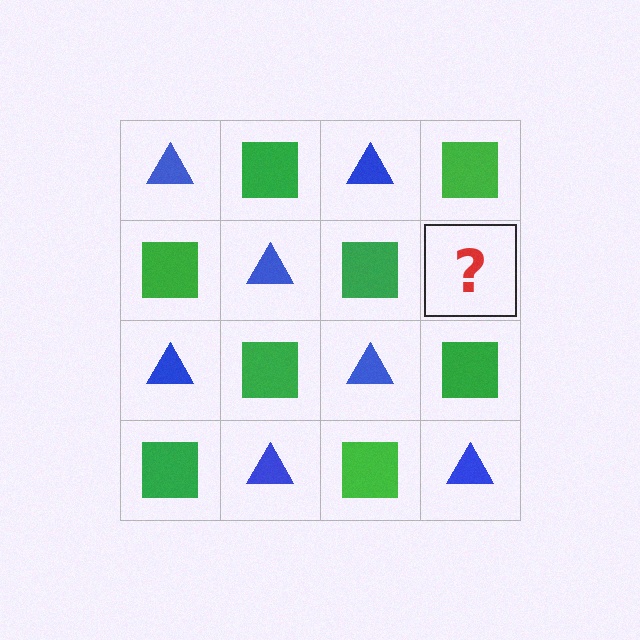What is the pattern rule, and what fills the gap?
The rule is that it alternates blue triangle and green square in a checkerboard pattern. The gap should be filled with a blue triangle.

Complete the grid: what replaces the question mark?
The question mark should be replaced with a blue triangle.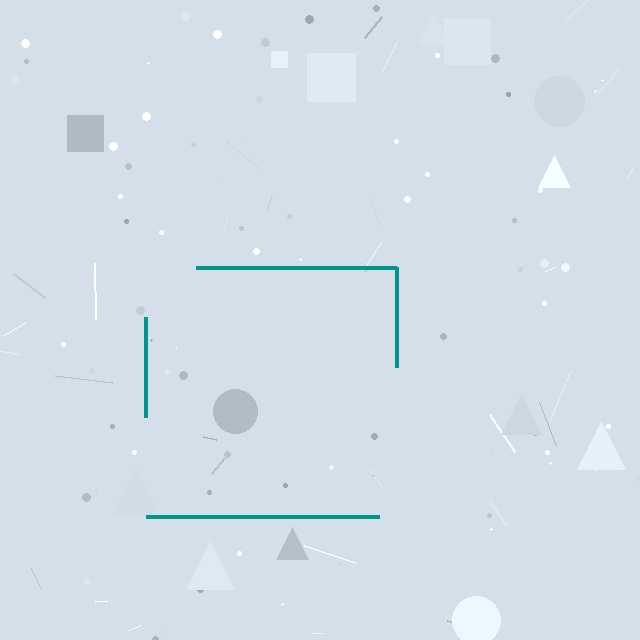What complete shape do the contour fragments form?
The contour fragments form a square.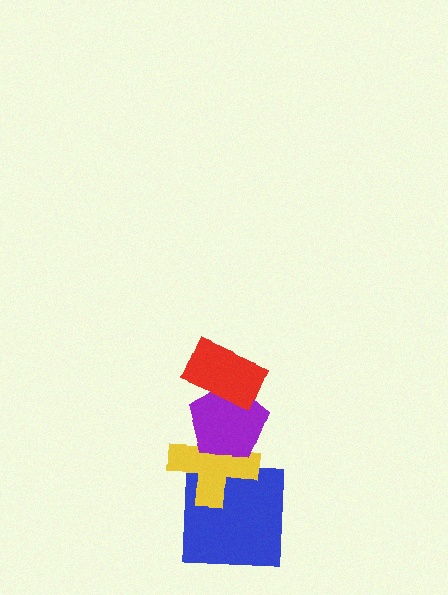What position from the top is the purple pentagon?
The purple pentagon is 2nd from the top.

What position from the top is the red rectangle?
The red rectangle is 1st from the top.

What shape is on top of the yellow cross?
The purple pentagon is on top of the yellow cross.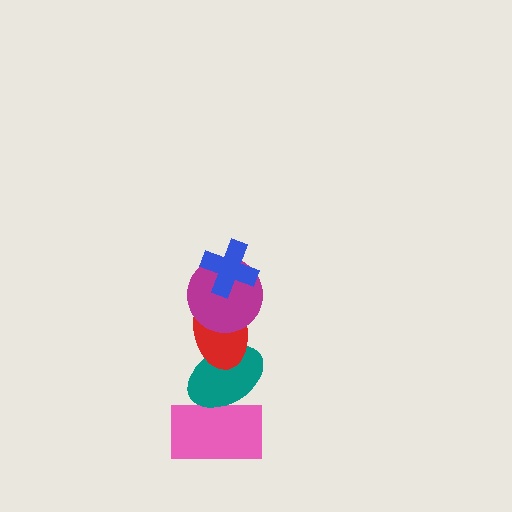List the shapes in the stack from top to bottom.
From top to bottom: the blue cross, the magenta circle, the red ellipse, the teal ellipse, the pink rectangle.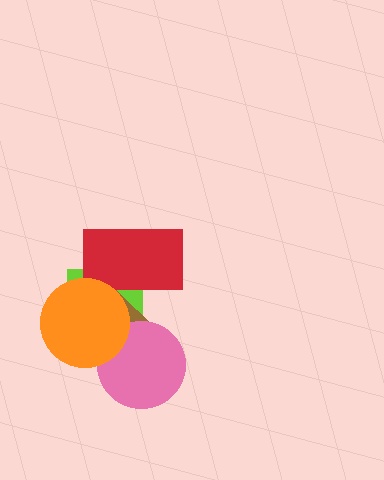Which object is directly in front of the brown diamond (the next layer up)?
The pink circle is directly in front of the brown diamond.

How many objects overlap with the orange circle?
4 objects overlap with the orange circle.